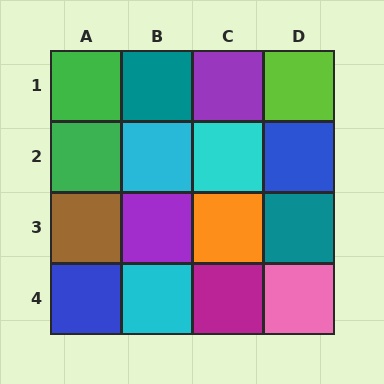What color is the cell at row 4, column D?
Pink.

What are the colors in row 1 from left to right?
Green, teal, purple, lime.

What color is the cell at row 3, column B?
Purple.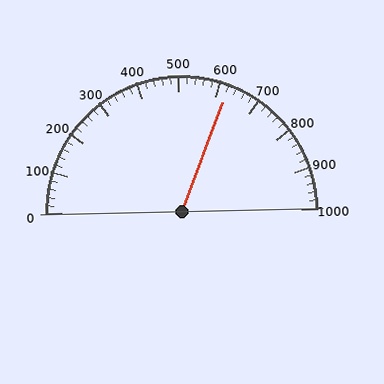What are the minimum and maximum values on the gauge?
The gauge ranges from 0 to 1000.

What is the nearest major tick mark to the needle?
The nearest major tick mark is 600.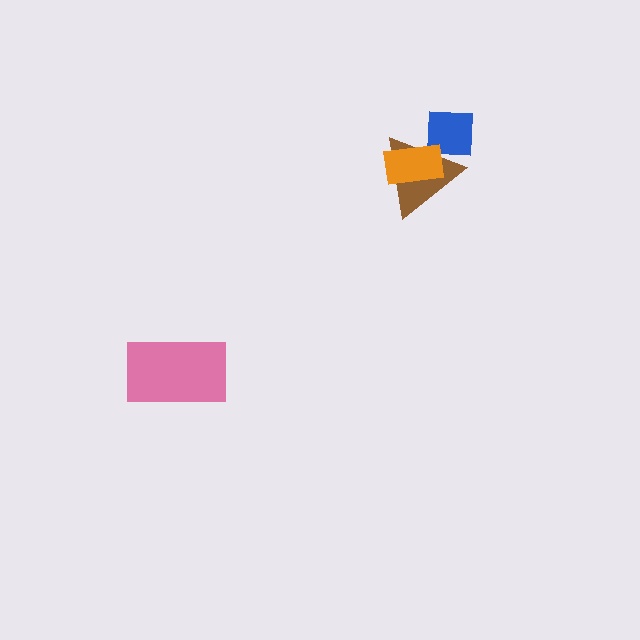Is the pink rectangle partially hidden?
No, no other shape covers it.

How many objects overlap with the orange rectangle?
2 objects overlap with the orange rectangle.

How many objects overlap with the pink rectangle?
0 objects overlap with the pink rectangle.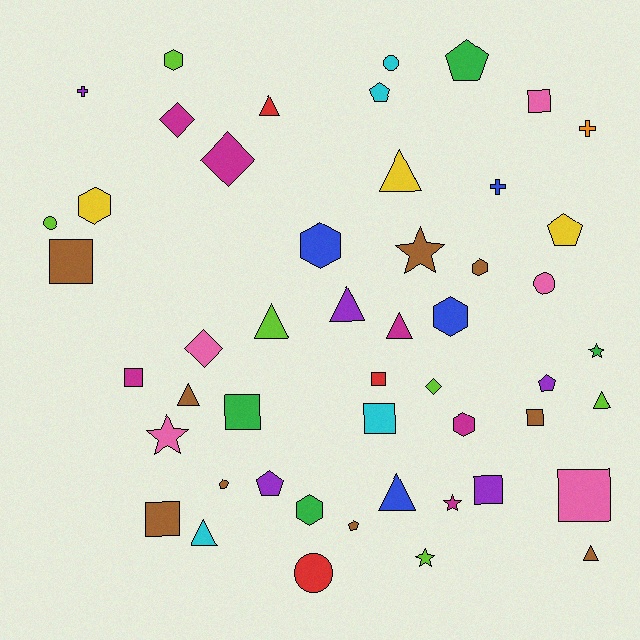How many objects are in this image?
There are 50 objects.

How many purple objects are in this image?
There are 5 purple objects.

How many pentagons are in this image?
There are 7 pentagons.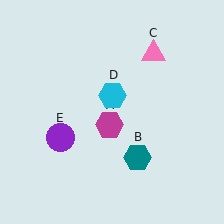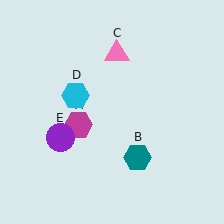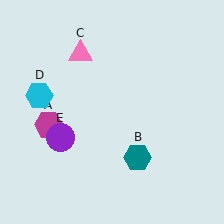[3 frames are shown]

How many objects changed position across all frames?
3 objects changed position: magenta hexagon (object A), pink triangle (object C), cyan hexagon (object D).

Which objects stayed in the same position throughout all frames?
Teal hexagon (object B) and purple circle (object E) remained stationary.